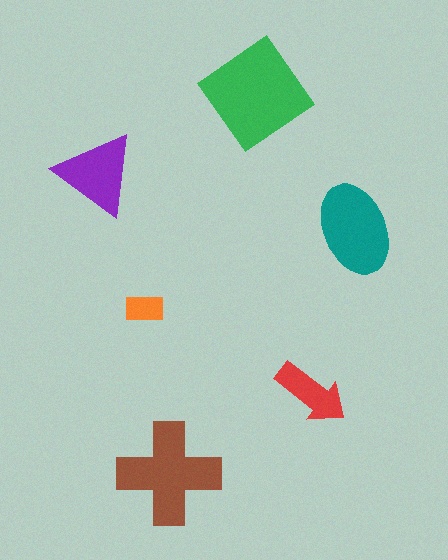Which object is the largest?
The green diamond.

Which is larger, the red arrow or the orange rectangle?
The red arrow.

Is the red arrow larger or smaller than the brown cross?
Smaller.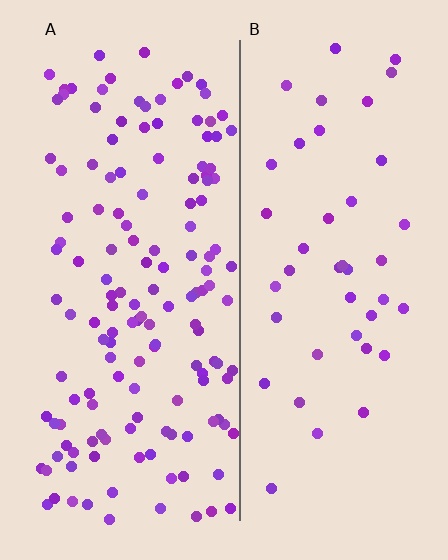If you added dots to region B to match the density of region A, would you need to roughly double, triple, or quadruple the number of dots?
Approximately triple.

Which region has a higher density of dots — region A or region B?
A (the left).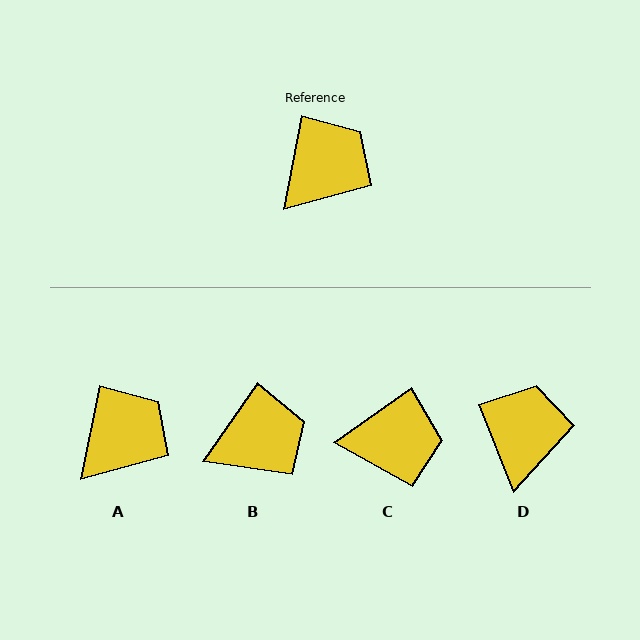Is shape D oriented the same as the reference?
No, it is off by about 33 degrees.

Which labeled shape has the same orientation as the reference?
A.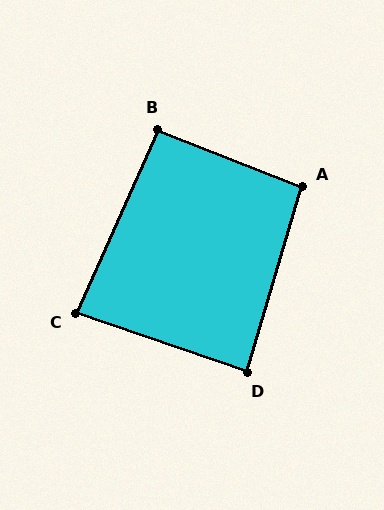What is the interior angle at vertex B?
Approximately 92 degrees (approximately right).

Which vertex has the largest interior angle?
A, at approximately 95 degrees.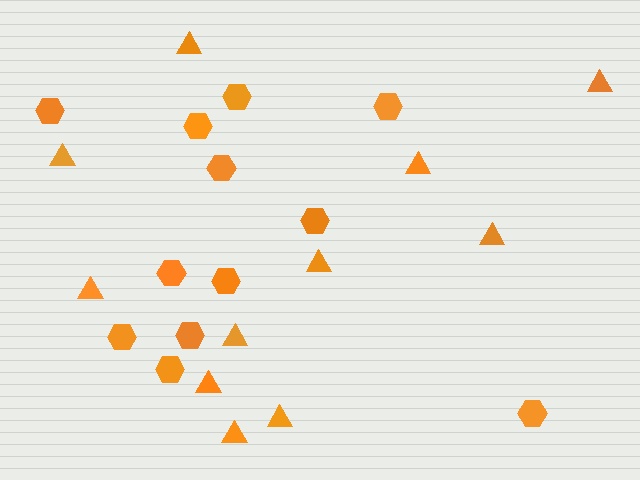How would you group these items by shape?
There are 2 groups: one group of triangles (11) and one group of hexagons (12).